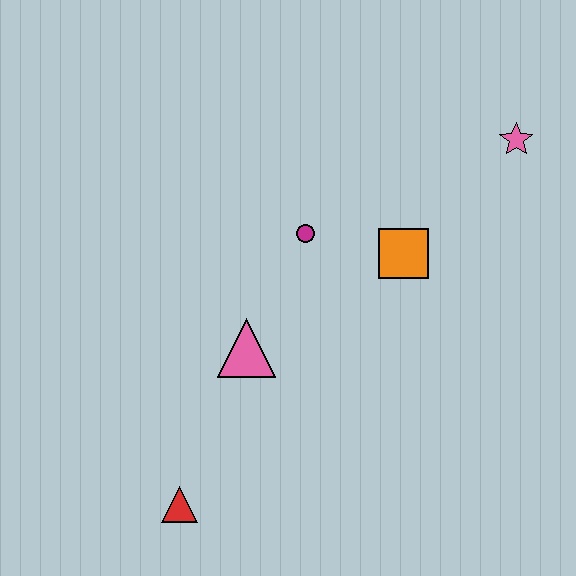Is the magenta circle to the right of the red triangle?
Yes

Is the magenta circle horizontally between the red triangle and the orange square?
Yes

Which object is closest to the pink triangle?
The magenta circle is closest to the pink triangle.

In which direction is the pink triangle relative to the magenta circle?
The pink triangle is below the magenta circle.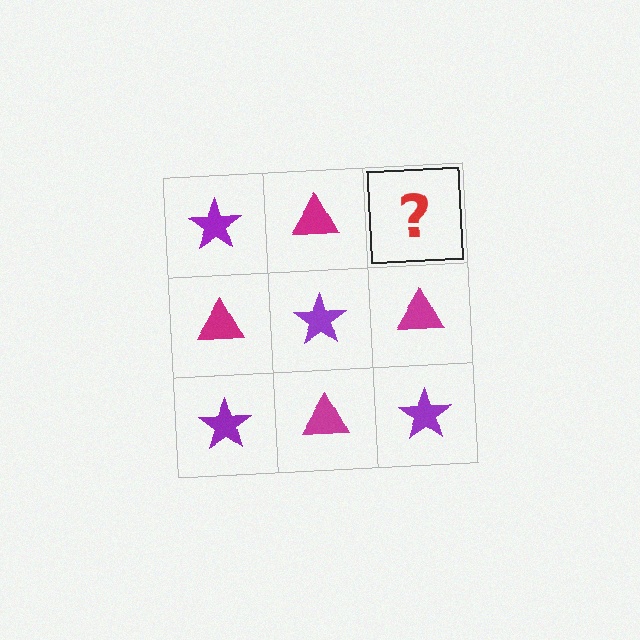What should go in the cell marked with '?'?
The missing cell should contain a purple star.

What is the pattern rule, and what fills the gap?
The rule is that it alternates purple star and magenta triangle in a checkerboard pattern. The gap should be filled with a purple star.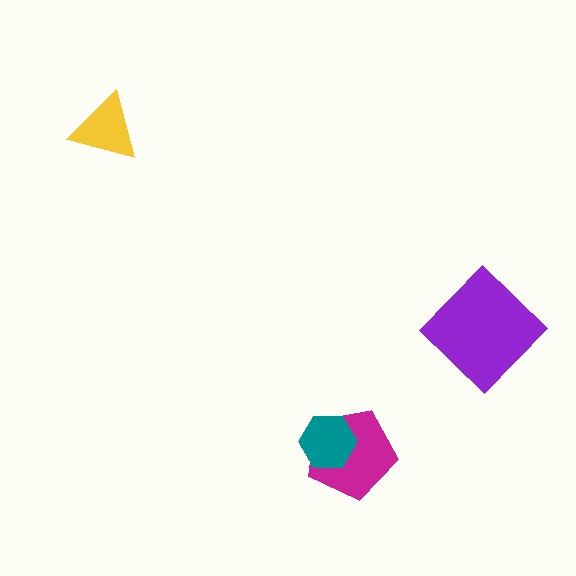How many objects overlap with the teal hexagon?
1 object overlaps with the teal hexagon.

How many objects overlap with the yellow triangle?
0 objects overlap with the yellow triangle.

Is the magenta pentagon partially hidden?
Yes, it is partially covered by another shape.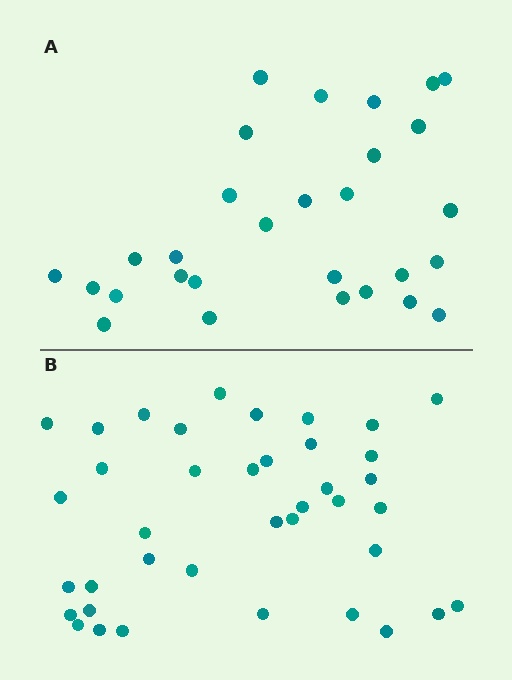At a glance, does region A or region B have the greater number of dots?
Region B (the bottom region) has more dots.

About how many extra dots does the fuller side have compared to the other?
Region B has roughly 10 or so more dots than region A.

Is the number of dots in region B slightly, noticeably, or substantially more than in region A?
Region B has noticeably more, but not dramatically so. The ratio is roughly 1.3 to 1.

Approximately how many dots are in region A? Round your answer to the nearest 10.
About 30 dots. (The exact count is 29, which rounds to 30.)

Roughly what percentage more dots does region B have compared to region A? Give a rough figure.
About 35% more.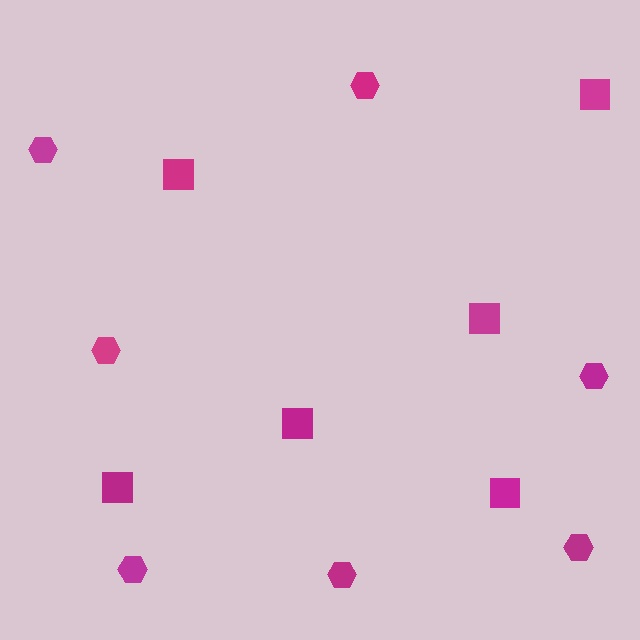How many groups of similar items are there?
There are 2 groups: one group of hexagons (7) and one group of squares (6).